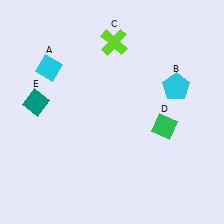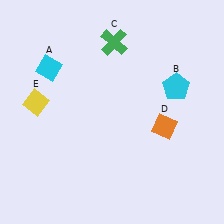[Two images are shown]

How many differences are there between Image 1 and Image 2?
There are 3 differences between the two images.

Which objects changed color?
C changed from lime to green. D changed from green to orange. E changed from teal to yellow.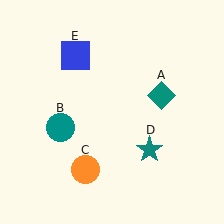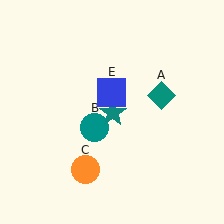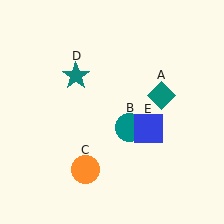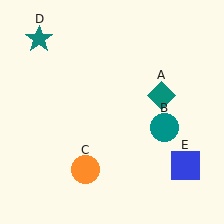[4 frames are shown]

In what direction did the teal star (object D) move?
The teal star (object D) moved up and to the left.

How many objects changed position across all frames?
3 objects changed position: teal circle (object B), teal star (object D), blue square (object E).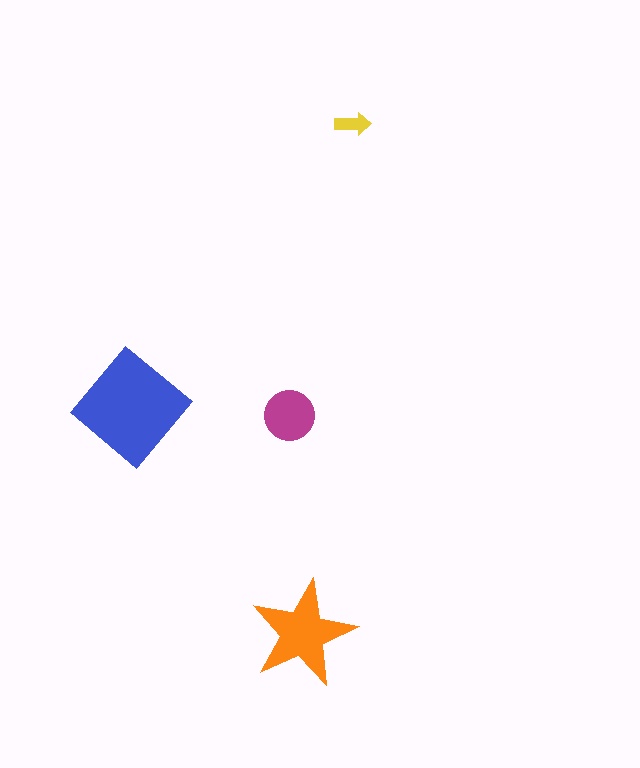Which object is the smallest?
The yellow arrow.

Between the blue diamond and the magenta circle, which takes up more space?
The blue diamond.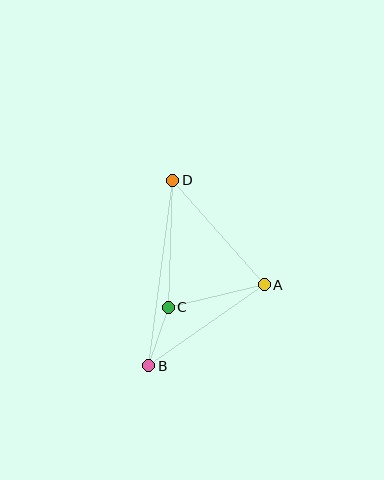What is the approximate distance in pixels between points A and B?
The distance between A and B is approximately 141 pixels.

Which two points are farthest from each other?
Points B and D are farthest from each other.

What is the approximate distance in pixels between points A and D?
The distance between A and D is approximately 139 pixels.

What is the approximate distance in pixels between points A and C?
The distance between A and C is approximately 98 pixels.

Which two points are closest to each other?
Points B and C are closest to each other.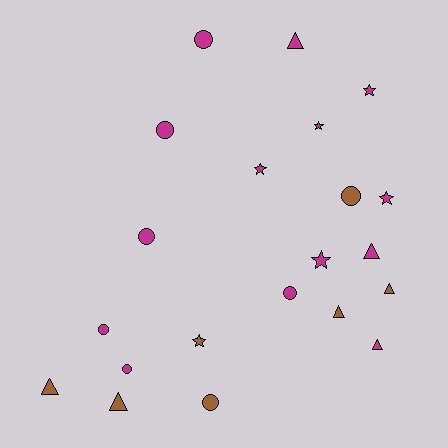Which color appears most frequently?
Magenta, with 14 objects.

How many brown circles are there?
There are 2 brown circles.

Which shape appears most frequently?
Circle, with 8 objects.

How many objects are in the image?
There are 21 objects.